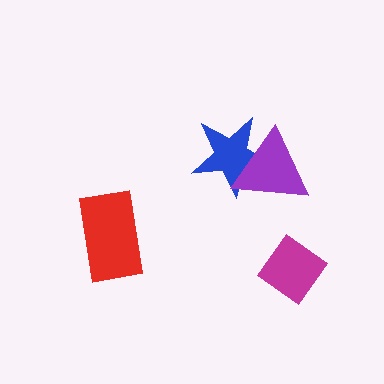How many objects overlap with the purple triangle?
1 object overlaps with the purple triangle.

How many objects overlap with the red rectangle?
0 objects overlap with the red rectangle.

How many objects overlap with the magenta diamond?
0 objects overlap with the magenta diamond.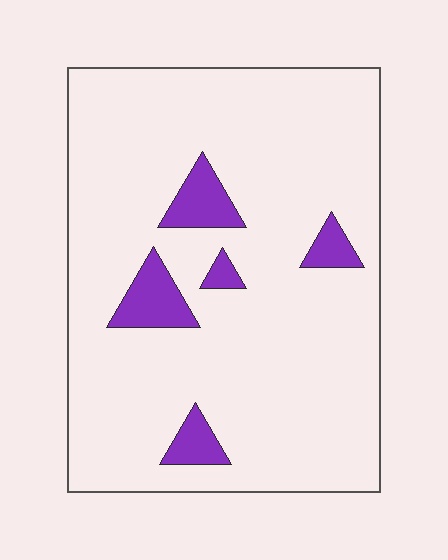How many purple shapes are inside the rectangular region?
5.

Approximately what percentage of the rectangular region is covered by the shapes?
Approximately 10%.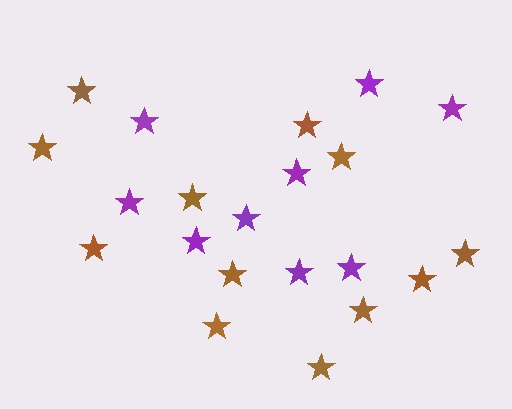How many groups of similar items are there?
There are 2 groups: one group of brown stars (12) and one group of purple stars (9).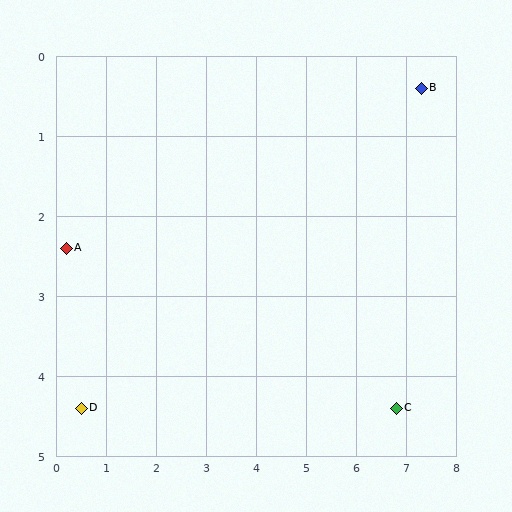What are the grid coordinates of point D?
Point D is at approximately (0.5, 4.4).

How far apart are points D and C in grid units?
Points D and C are about 6.3 grid units apart.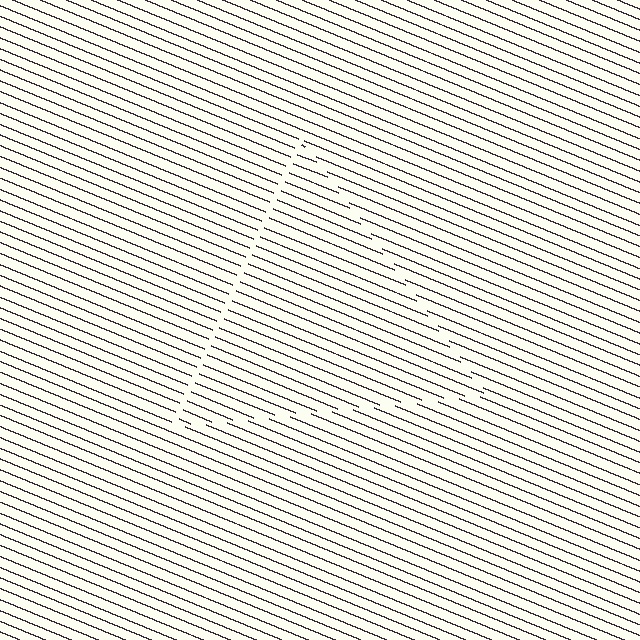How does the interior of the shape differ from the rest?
The interior of the shape contains the same grating, shifted by half a period — the contour is defined by the phase discontinuity where line-ends from the inner and outer gratings abut.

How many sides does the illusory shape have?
3 sides — the line-ends trace a triangle.